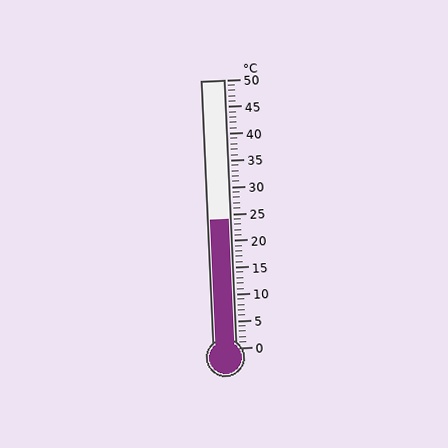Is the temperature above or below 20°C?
The temperature is above 20°C.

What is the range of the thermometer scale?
The thermometer scale ranges from 0°C to 50°C.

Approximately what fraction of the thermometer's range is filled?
The thermometer is filled to approximately 50% of its range.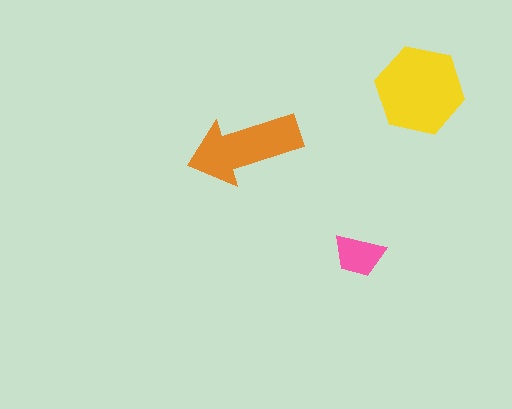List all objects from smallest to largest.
The pink trapezoid, the orange arrow, the yellow hexagon.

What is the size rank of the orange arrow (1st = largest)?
2nd.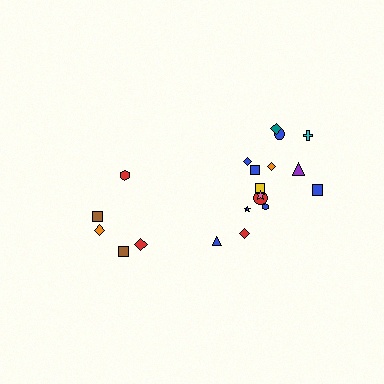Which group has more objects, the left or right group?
The right group.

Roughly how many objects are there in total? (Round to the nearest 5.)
Roughly 20 objects in total.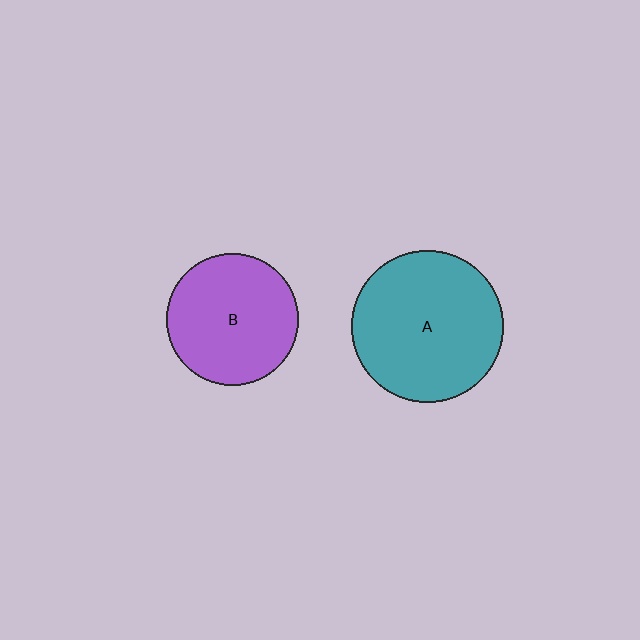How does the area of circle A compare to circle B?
Approximately 1.3 times.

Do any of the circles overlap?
No, none of the circles overlap.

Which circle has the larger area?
Circle A (teal).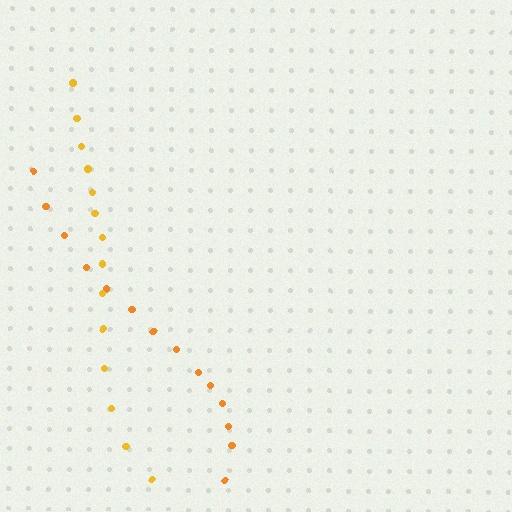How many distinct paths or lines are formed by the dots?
There are 2 distinct paths.